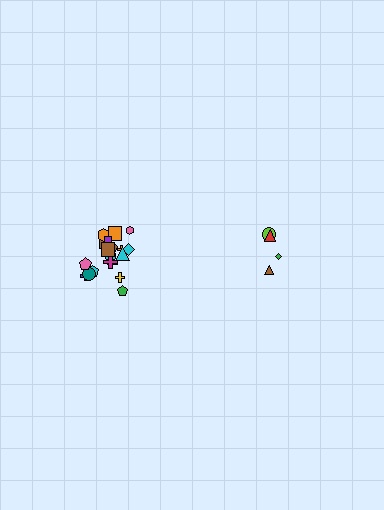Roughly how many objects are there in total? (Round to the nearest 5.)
Roughly 25 objects in total.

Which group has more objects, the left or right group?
The left group.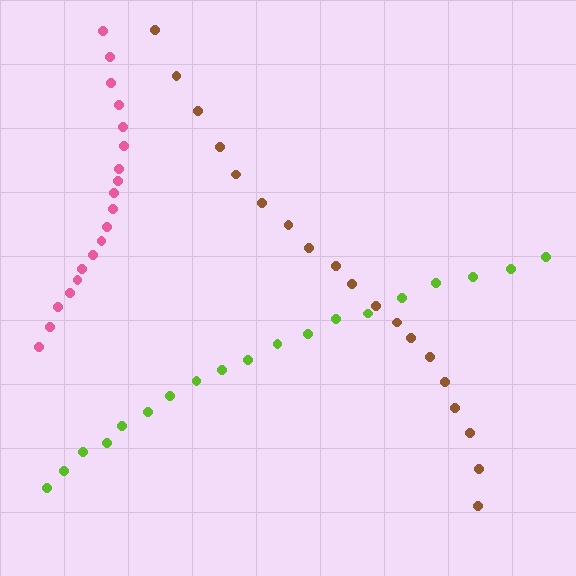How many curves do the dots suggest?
There are 3 distinct paths.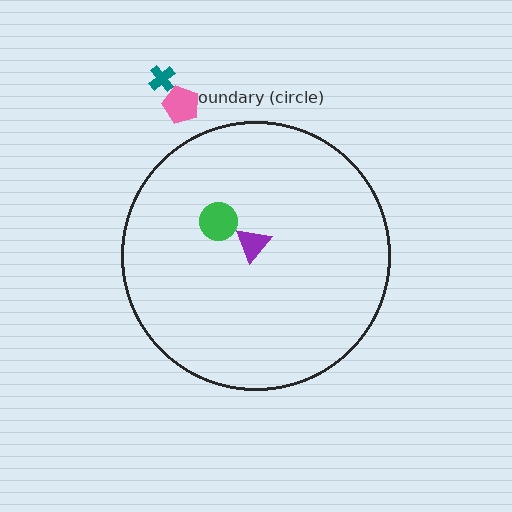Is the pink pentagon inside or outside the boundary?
Outside.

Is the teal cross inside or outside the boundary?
Outside.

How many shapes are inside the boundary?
2 inside, 2 outside.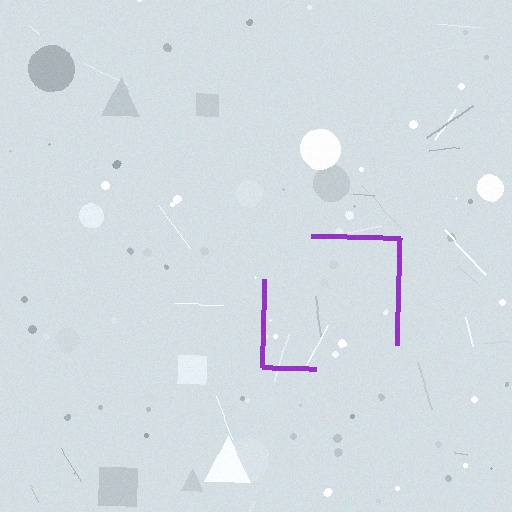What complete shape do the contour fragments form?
The contour fragments form a square.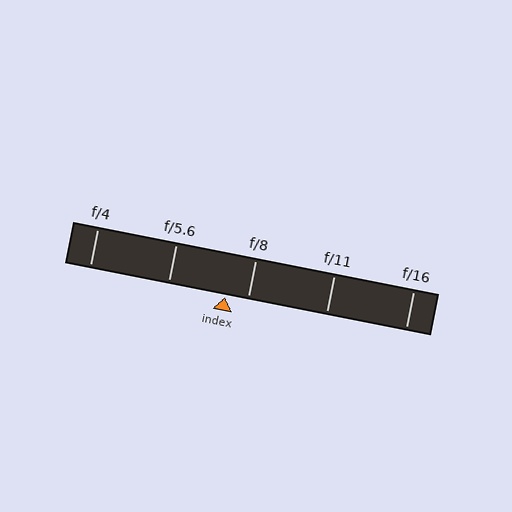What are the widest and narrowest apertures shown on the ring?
The widest aperture shown is f/4 and the narrowest is f/16.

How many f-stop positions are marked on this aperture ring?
There are 5 f-stop positions marked.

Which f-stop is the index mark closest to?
The index mark is closest to f/8.